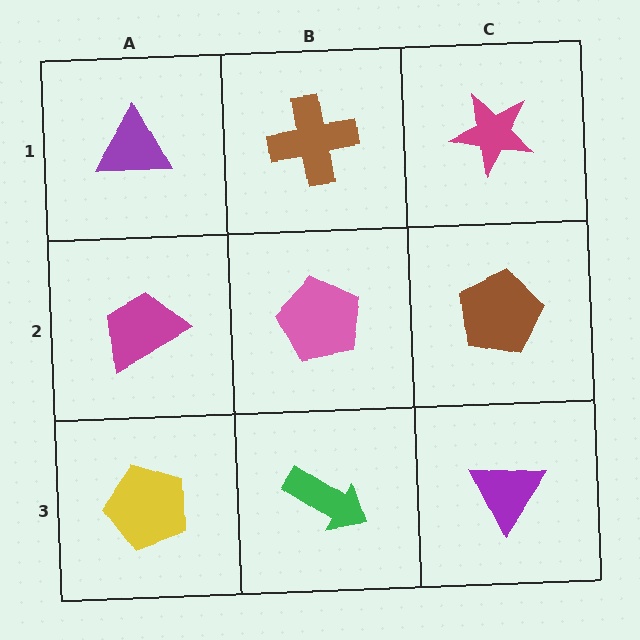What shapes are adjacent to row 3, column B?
A pink pentagon (row 2, column B), a yellow pentagon (row 3, column A), a purple triangle (row 3, column C).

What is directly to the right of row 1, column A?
A brown cross.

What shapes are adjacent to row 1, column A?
A magenta trapezoid (row 2, column A), a brown cross (row 1, column B).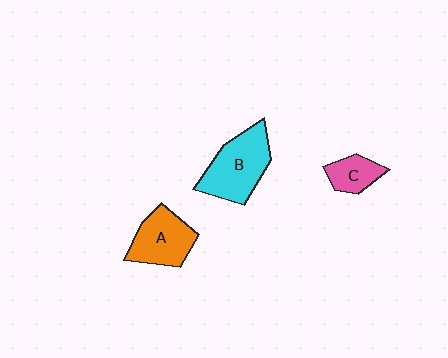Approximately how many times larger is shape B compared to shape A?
Approximately 1.3 times.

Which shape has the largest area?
Shape B (cyan).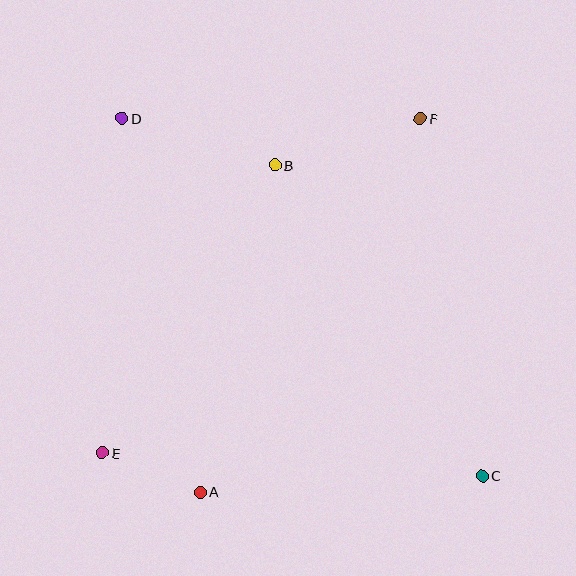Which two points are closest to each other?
Points A and E are closest to each other.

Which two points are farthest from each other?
Points C and D are farthest from each other.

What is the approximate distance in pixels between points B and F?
The distance between B and F is approximately 153 pixels.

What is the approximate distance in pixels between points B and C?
The distance between B and C is approximately 374 pixels.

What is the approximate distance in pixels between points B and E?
The distance between B and E is approximately 336 pixels.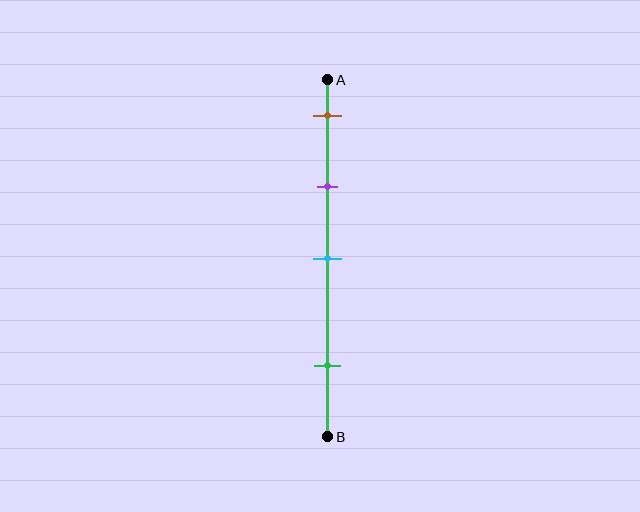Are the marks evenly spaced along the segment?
No, the marks are not evenly spaced.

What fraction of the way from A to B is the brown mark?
The brown mark is approximately 10% (0.1) of the way from A to B.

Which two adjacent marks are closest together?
The brown and purple marks are the closest adjacent pair.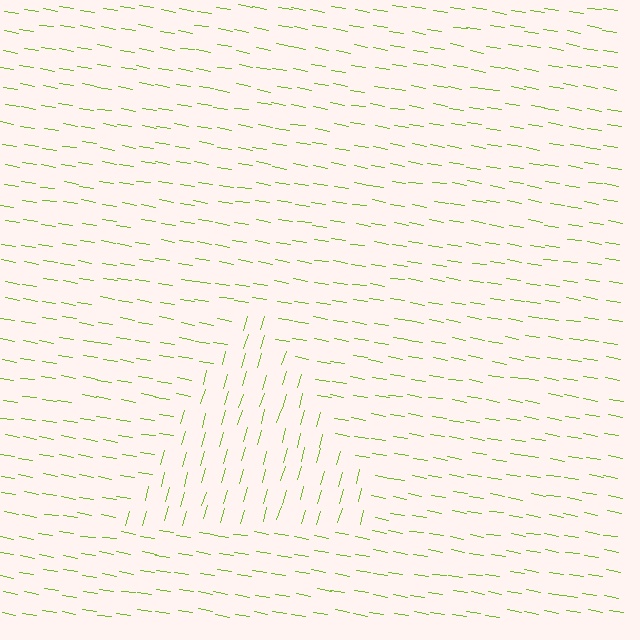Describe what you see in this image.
The image is filled with small lime line segments. A triangle region in the image has lines oriented differently from the surrounding lines, creating a visible texture boundary.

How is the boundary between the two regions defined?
The boundary is defined purely by a change in line orientation (approximately 83 degrees difference). All lines are the same color and thickness.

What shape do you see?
I see a triangle.